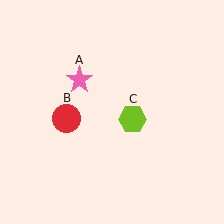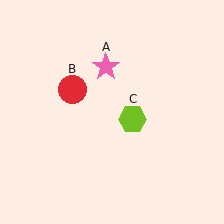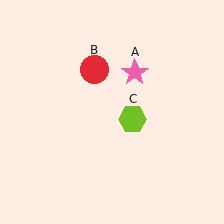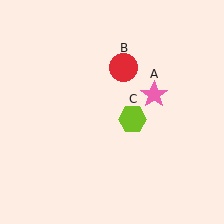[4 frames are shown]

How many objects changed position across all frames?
2 objects changed position: pink star (object A), red circle (object B).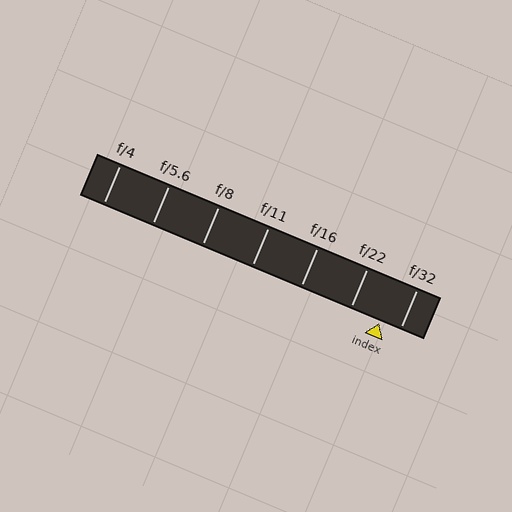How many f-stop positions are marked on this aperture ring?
There are 7 f-stop positions marked.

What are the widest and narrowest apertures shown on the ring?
The widest aperture shown is f/4 and the narrowest is f/32.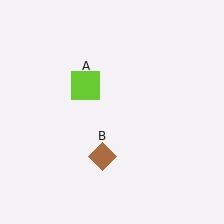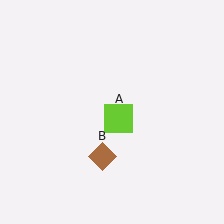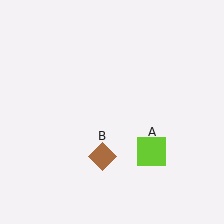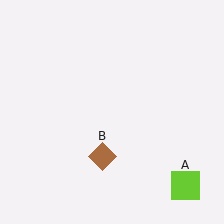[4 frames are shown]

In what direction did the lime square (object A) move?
The lime square (object A) moved down and to the right.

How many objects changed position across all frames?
1 object changed position: lime square (object A).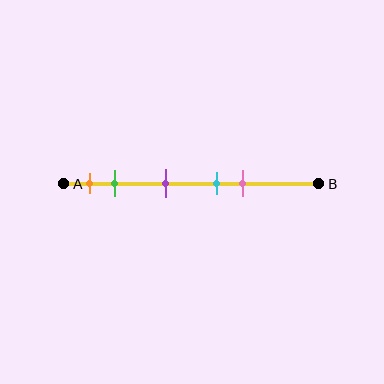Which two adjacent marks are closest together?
The cyan and pink marks are the closest adjacent pair.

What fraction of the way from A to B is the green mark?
The green mark is approximately 20% (0.2) of the way from A to B.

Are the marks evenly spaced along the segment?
No, the marks are not evenly spaced.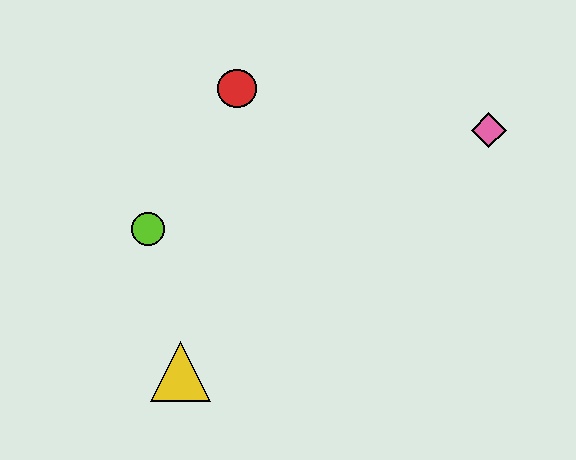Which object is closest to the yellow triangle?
The lime circle is closest to the yellow triangle.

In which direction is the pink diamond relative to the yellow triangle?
The pink diamond is to the right of the yellow triangle.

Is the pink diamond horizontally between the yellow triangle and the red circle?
No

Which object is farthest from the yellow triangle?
The pink diamond is farthest from the yellow triangle.